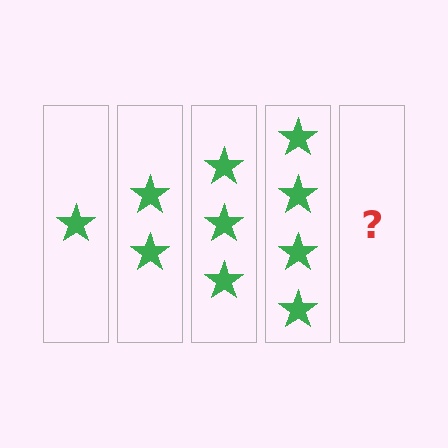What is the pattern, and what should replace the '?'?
The pattern is that each step adds one more star. The '?' should be 5 stars.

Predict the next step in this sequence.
The next step is 5 stars.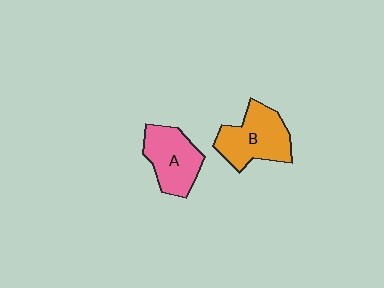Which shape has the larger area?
Shape B (orange).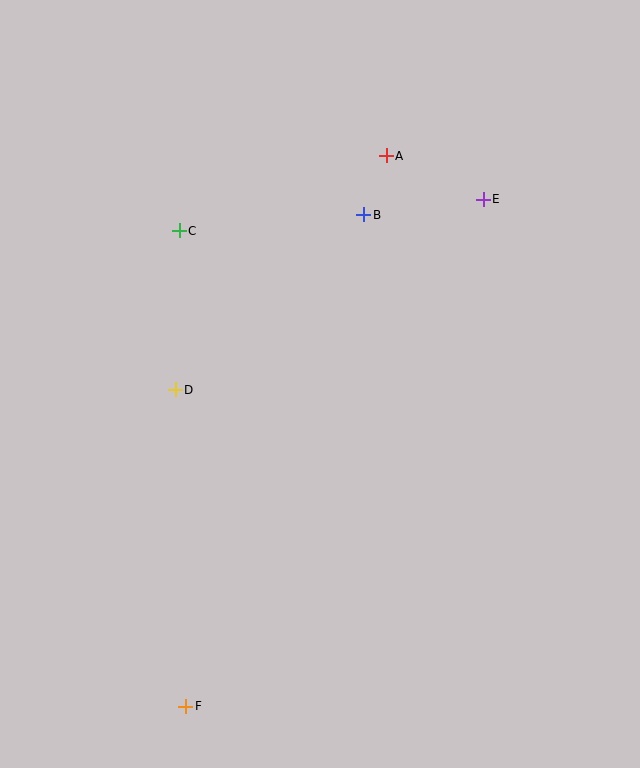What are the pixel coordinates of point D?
Point D is at (175, 390).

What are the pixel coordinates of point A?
Point A is at (386, 156).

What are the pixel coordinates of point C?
Point C is at (179, 231).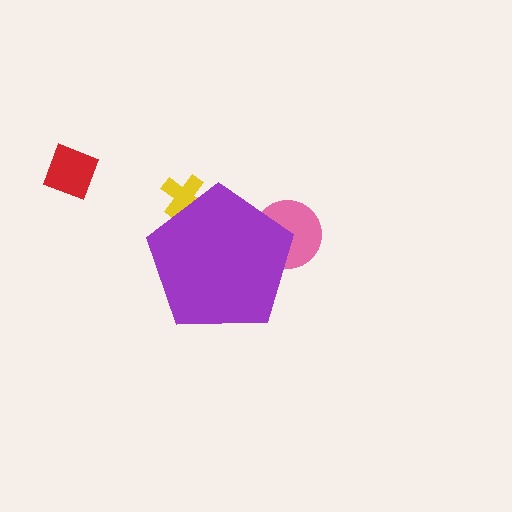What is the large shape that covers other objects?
A purple pentagon.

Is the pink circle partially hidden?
Yes, the pink circle is partially hidden behind the purple pentagon.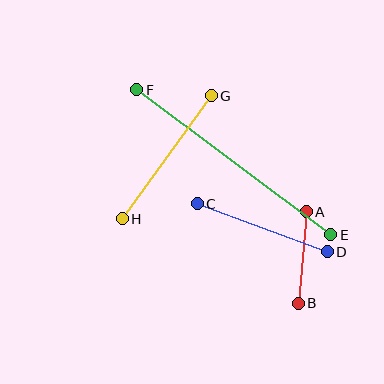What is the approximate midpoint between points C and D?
The midpoint is at approximately (262, 228) pixels.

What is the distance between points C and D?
The distance is approximately 138 pixels.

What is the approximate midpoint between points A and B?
The midpoint is at approximately (302, 258) pixels.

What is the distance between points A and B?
The distance is approximately 92 pixels.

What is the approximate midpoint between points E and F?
The midpoint is at approximately (234, 162) pixels.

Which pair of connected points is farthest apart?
Points E and F are farthest apart.